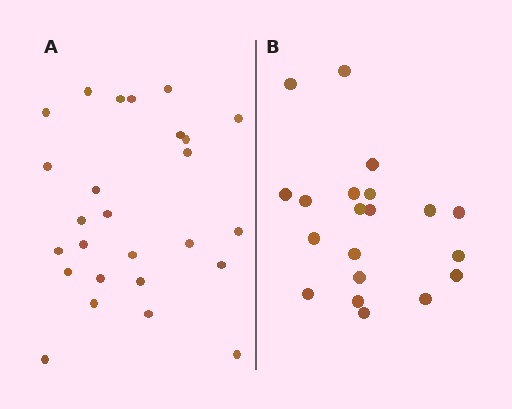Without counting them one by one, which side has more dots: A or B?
Region A (the left region) has more dots.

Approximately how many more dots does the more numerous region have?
Region A has about 6 more dots than region B.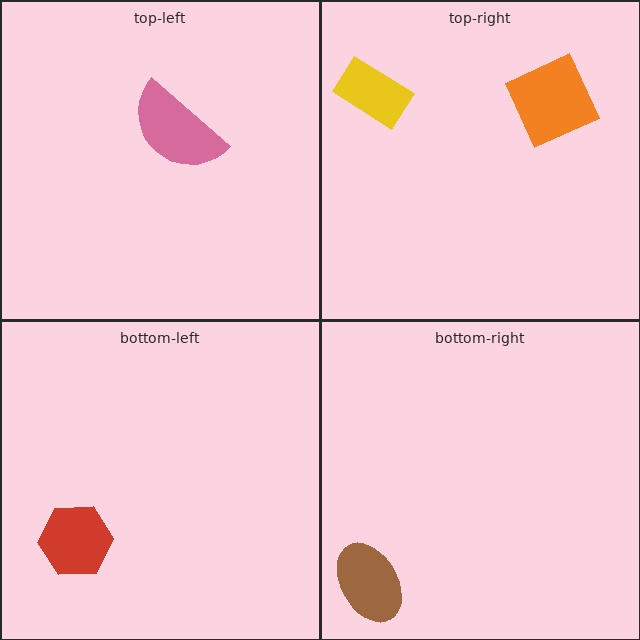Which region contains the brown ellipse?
The bottom-right region.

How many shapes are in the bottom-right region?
1.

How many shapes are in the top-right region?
2.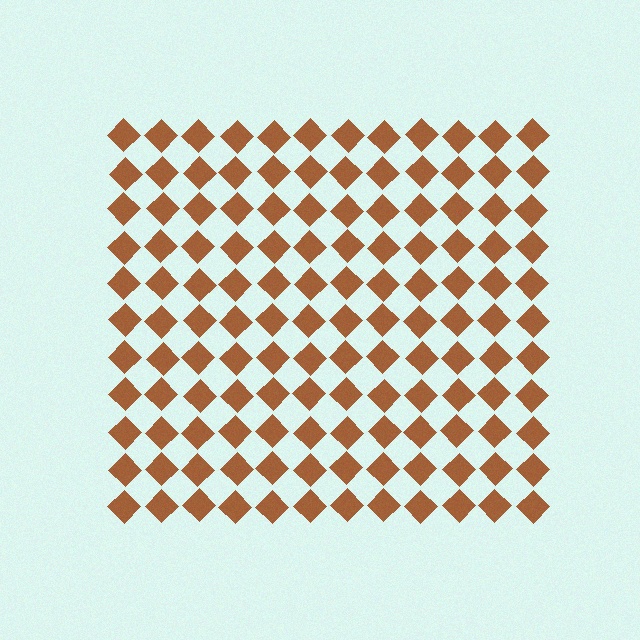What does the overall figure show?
The overall figure shows a square.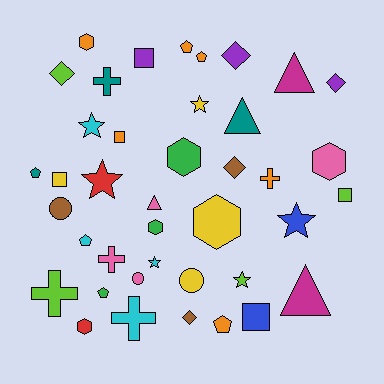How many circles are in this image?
There are 3 circles.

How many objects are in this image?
There are 40 objects.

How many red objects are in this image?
There are 2 red objects.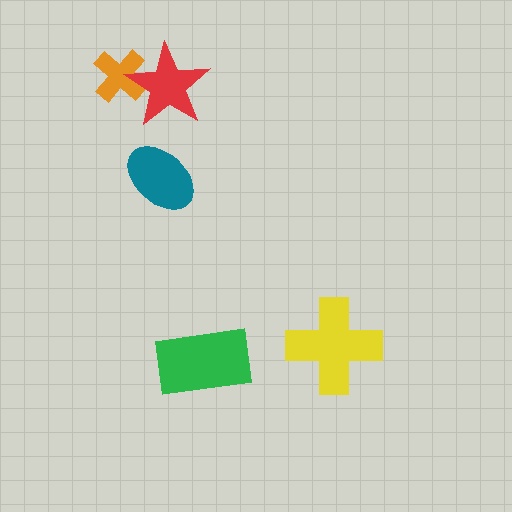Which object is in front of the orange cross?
The red star is in front of the orange cross.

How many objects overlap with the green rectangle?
0 objects overlap with the green rectangle.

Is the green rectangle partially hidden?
No, no other shape covers it.